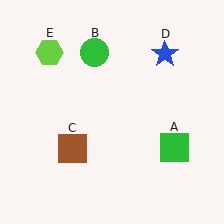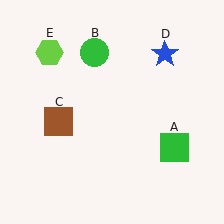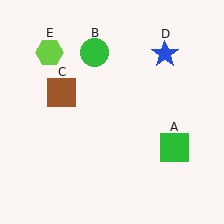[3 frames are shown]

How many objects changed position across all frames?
1 object changed position: brown square (object C).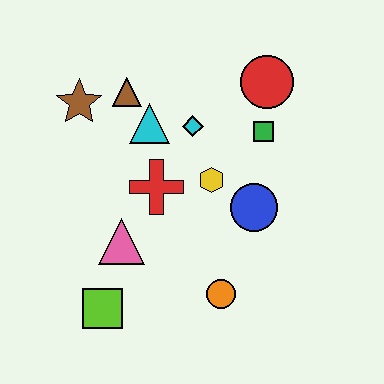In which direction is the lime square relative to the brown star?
The lime square is below the brown star.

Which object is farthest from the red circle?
The lime square is farthest from the red circle.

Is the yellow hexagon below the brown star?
Yes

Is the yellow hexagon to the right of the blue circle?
No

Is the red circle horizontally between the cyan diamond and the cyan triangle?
No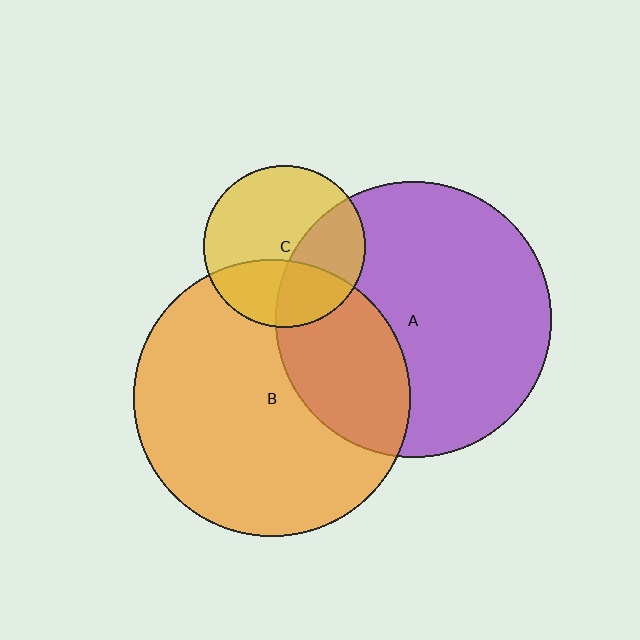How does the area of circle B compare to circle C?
Approximately 2.9 times.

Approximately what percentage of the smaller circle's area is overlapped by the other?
Approximately 30%.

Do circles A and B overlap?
Yes.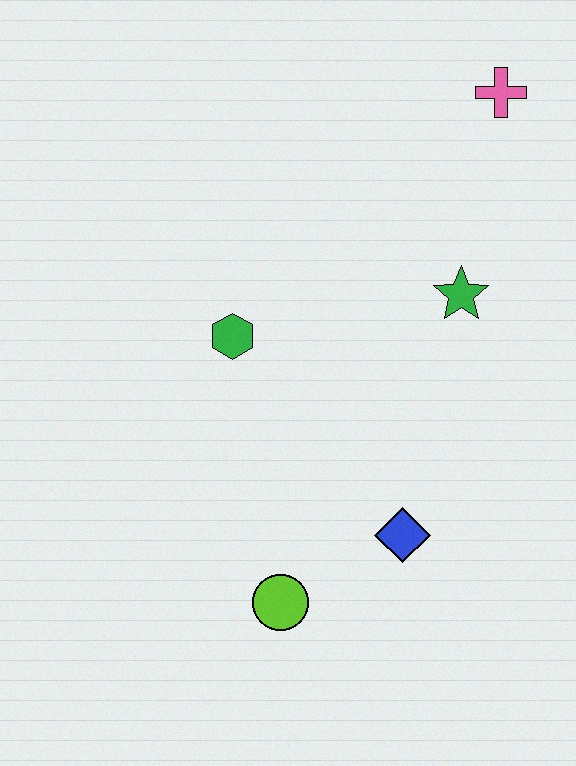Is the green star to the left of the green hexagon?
No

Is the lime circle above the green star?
No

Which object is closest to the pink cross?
The green star is closest to the pink cross.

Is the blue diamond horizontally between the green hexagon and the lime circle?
No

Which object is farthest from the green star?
The lime circle is farthest from the green star.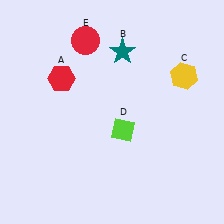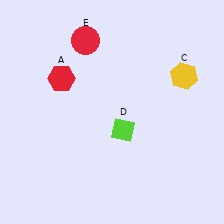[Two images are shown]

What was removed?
The teal star (B) was removed in Image 2.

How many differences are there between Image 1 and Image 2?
There is 1 difference between the two images.